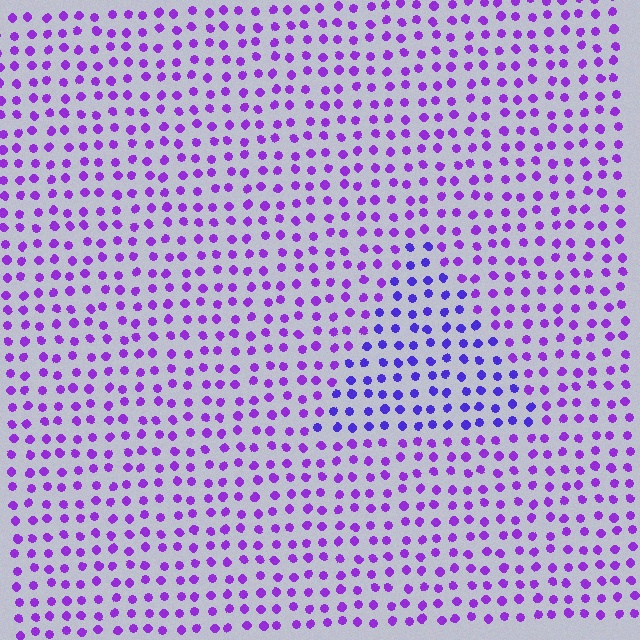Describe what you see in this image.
The image is filled with small purple elements in a uniform arrangement. A triangle-shaped region is visible where the elements are tinted to a slightly different hue, forming a subtle color boundary.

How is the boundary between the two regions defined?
The boundary is defined purely by a slight shift in hue (about 27 degrees). Spacing, size, and orientation are identical on both sides.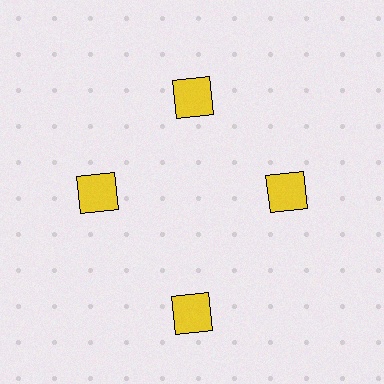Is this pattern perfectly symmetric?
No. The 4 yellow squares are arranged in a ring, but one element near the 6 o'clock position is pushed outward from the center, breaking the 4-fold rotational symmetry.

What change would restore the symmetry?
The symmetry would be restored by moving it inward, back onto the ring so that all 4 squares sit at equal angles and equal distance from the center.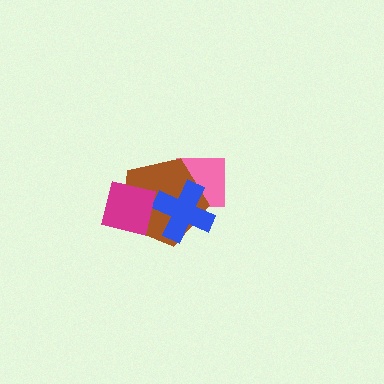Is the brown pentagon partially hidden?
Yes, it is partially covered by another shape.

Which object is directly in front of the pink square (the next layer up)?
The brown pentagon is directly in front of the pink square.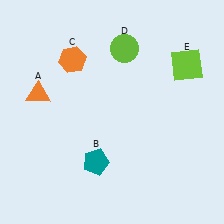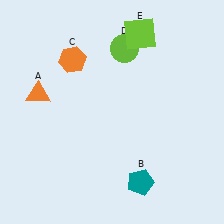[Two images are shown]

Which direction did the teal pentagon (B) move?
The teal pentagon (B) moved right.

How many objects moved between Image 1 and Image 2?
2 objects moved between the two images.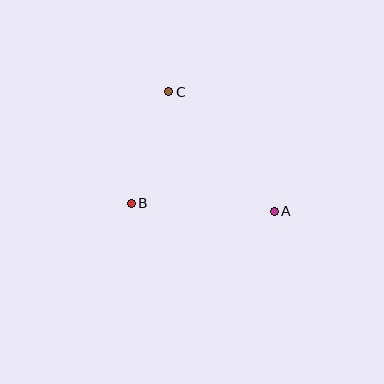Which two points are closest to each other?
Points B and C are closest to each other.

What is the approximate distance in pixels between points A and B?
The distance between A and B is approximately 143 pixels.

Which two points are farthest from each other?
Points A and C are farthest from each other.